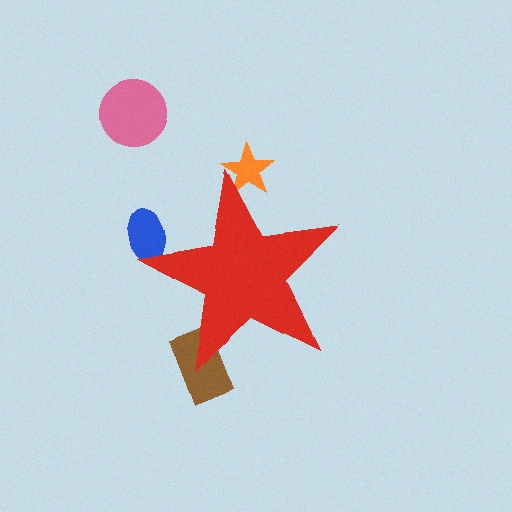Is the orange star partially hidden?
Yes, the orange star is partially hidden behind the red star.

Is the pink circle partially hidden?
No, the pink circle is fully visible.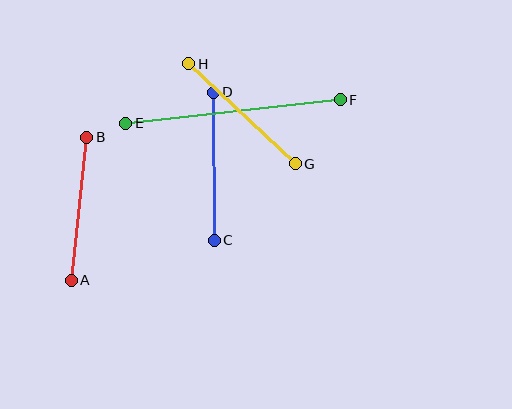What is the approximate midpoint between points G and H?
The midpoint is at approximately (242, 114) pixels.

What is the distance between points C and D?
The distance is approximately 148 pixels.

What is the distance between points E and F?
The distance is approximately 216 pixels.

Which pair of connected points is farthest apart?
Points E and F are farthest apart.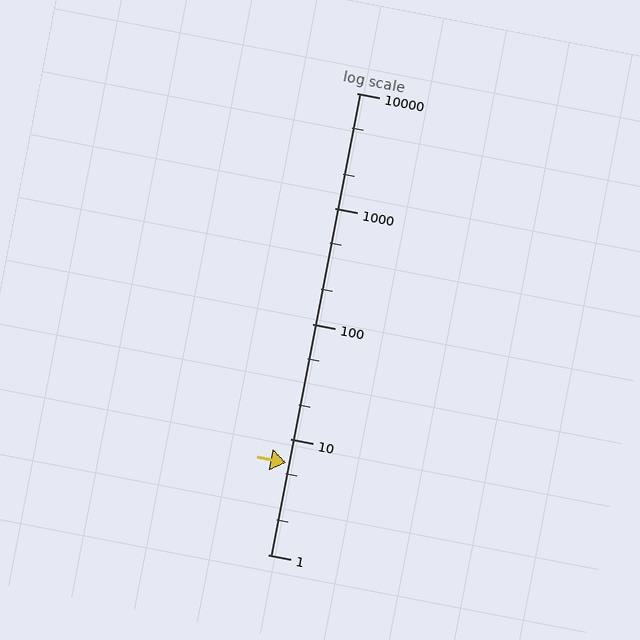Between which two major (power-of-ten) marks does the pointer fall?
The pointer is between 1 and 10.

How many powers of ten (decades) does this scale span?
The scale spans 4 decades, from 1 to 10000.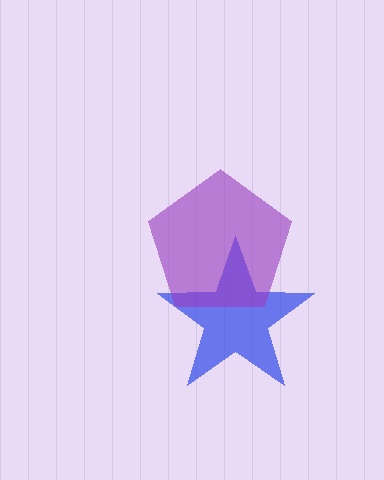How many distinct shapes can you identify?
There are 2 distinct shapes: a blue star, a purple pentagon.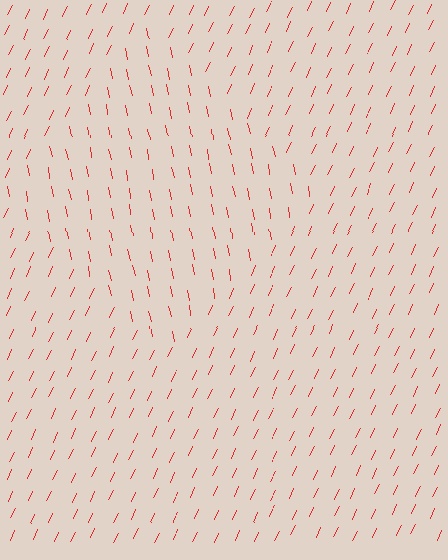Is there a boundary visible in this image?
Yes, there is a texture boundary formed by a change in line orientation.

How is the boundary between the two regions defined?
The boundary is defined purely by a change in line orientation (approximately 37 degrees difference). All lines are the same color and thickness.